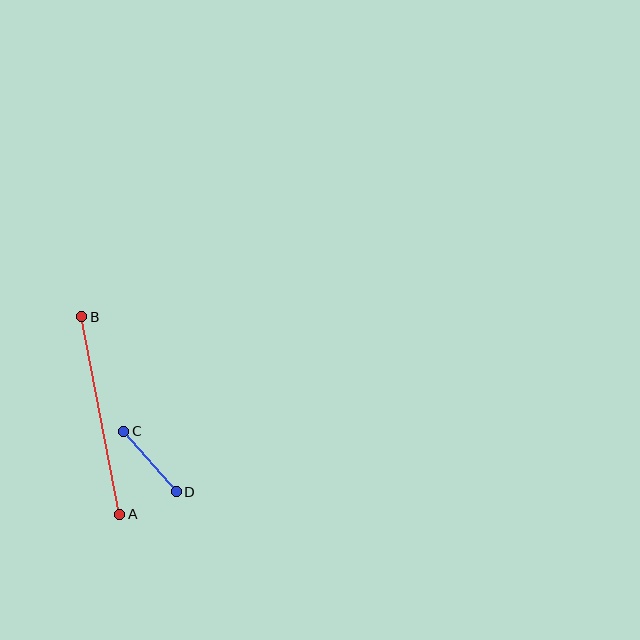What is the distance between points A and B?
The distance is approximately 201 pixels.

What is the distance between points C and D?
The distance is approximately 80 pixels.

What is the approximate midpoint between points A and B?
The midpoint is at approximately (101, 415) pixels.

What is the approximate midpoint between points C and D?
The midpoint is at approximately (150, 462) pixels.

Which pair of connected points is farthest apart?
Points A and B are farthest apart.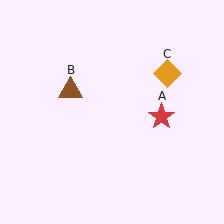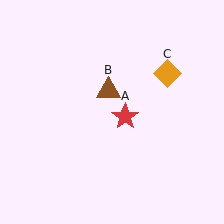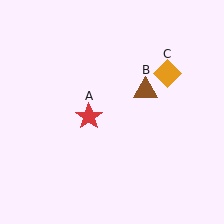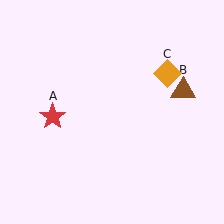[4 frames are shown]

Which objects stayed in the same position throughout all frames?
Orange diamond (object C) remained stationary.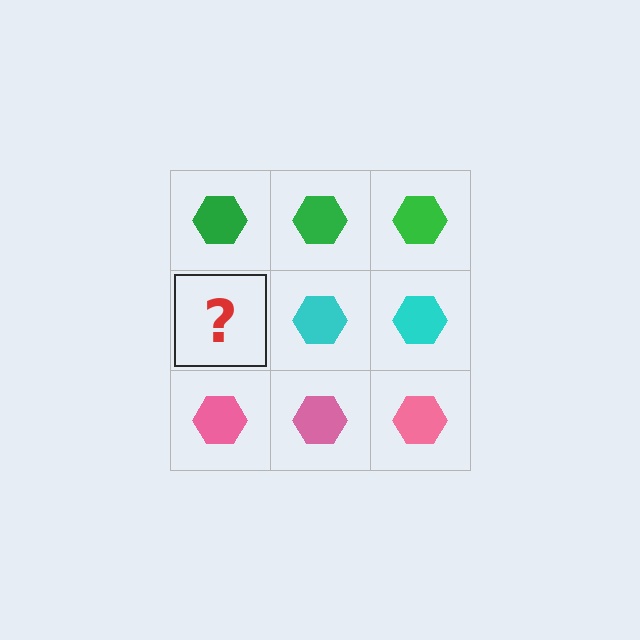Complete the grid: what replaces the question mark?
The question mark should be replaced with a cyan hexagon.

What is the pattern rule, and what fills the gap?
The rule is that each row has a consistent color. The gap should be filled with a cyan hexagon.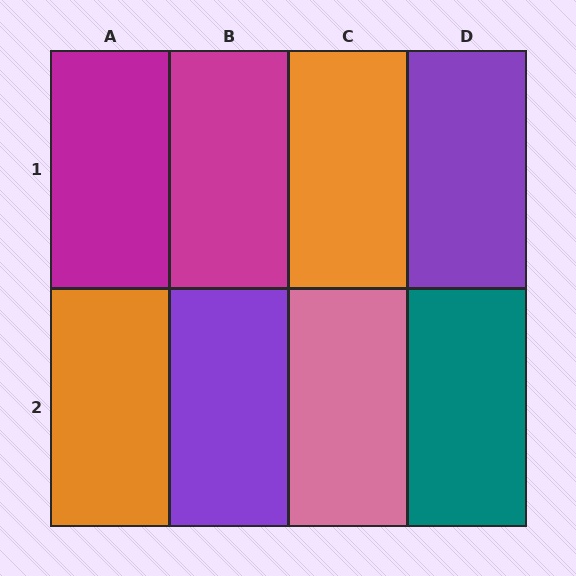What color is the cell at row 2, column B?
Purple.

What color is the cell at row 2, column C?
Pink.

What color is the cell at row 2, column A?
Orange.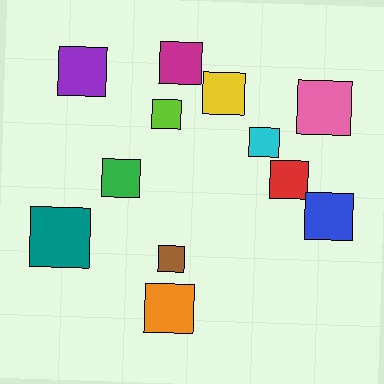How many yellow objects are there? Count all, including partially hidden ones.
There is 1 yellow object.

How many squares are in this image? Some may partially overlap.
There are 12 squares.